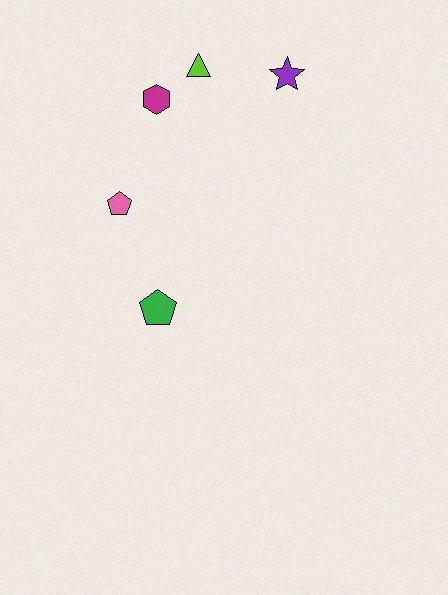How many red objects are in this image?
There are no red objects.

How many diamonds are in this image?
There are no diamonds.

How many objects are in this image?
There are 5 objects.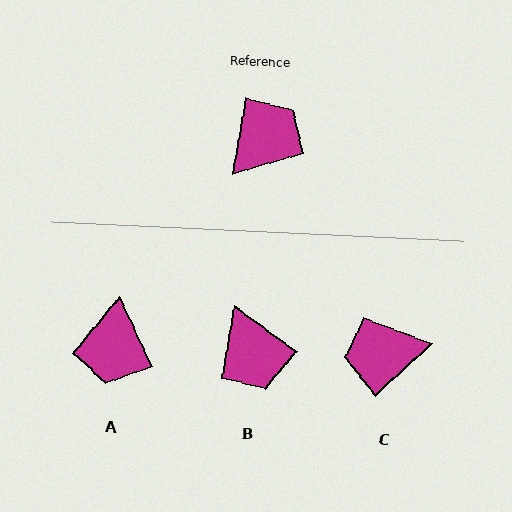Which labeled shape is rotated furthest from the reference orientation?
A, about 145 degrees away.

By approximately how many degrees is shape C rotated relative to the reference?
Approximately 142 degrees counter-clockwise.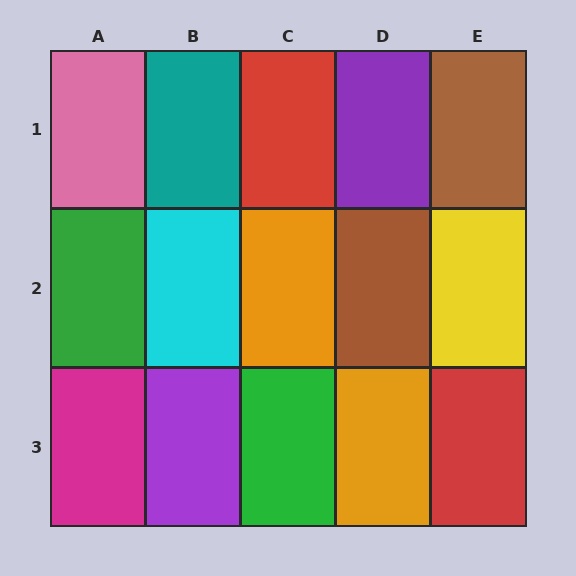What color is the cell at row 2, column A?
Green.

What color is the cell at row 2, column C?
Orange.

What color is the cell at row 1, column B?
Teal.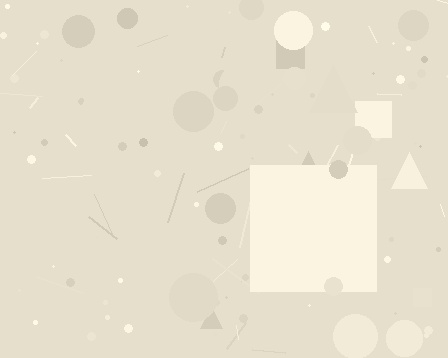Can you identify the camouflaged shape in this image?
The camouflaged shape is a square.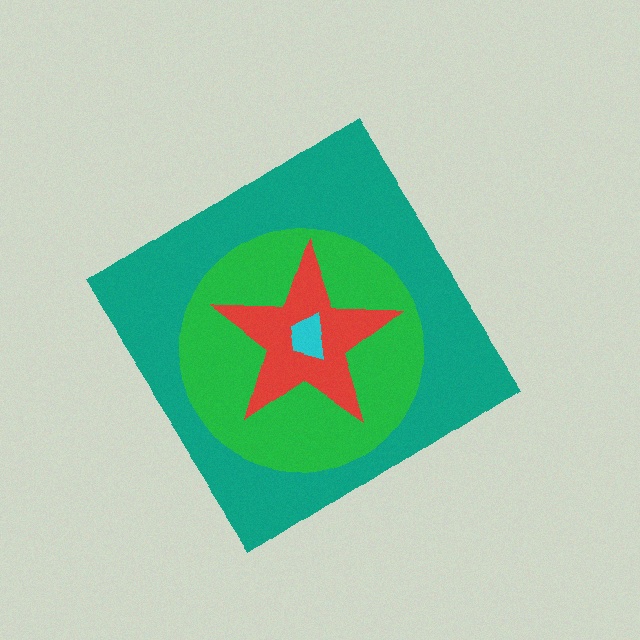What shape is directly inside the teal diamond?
The green circle.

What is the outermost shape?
The teal diamond.